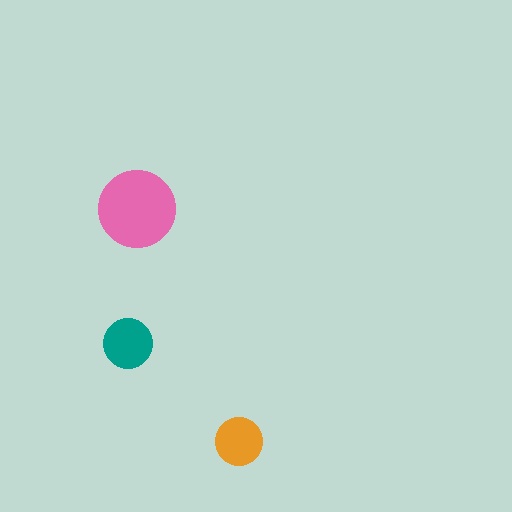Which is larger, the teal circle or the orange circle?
The teal one.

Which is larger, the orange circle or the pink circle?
The pink one.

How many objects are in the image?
There are 3 objects in the image.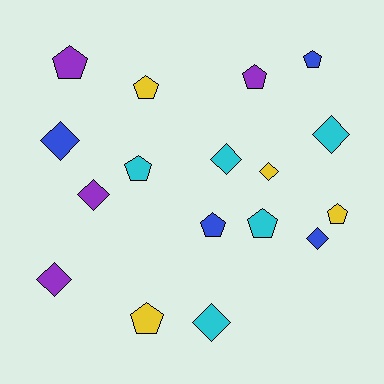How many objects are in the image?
There are 17 objects.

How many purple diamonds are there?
There are 2 purple diamonds.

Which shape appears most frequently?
Pentagon, with 9 objects.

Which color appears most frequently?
Cyan, with 5 objects.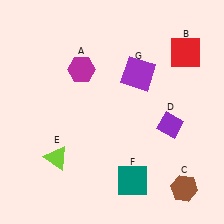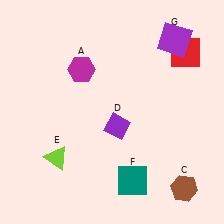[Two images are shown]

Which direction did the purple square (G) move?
The purple square (G) moved right.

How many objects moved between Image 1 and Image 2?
2 objects moved between the two images.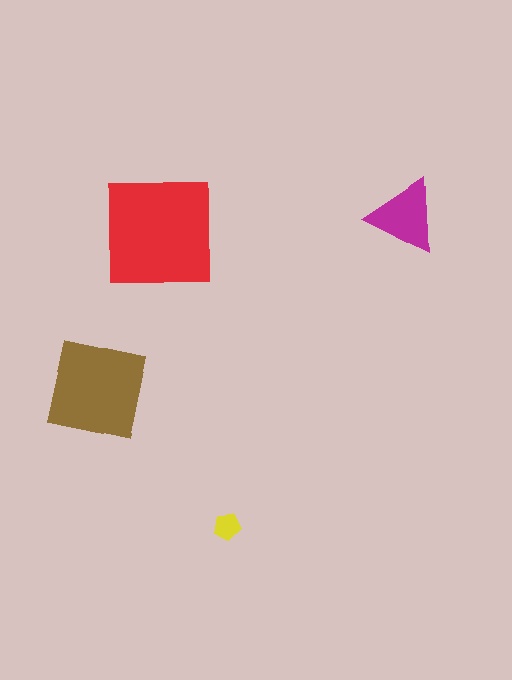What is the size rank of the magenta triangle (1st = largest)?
3rd.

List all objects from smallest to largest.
The yellow pentagon, the magenta triangle, the brown square, the red square.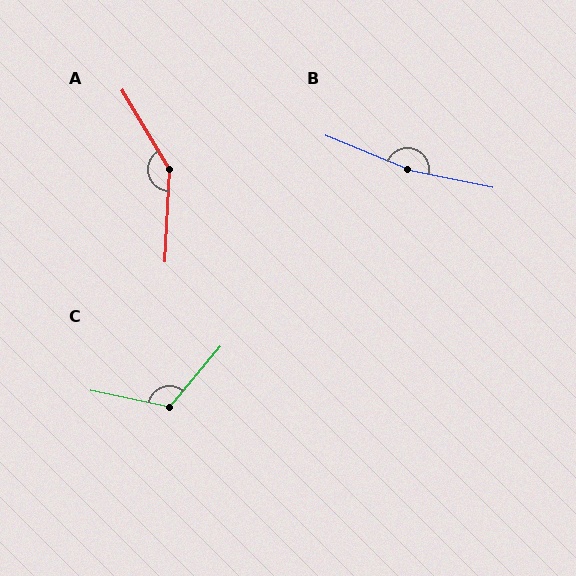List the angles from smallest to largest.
C (118°), A (146°), B (169°).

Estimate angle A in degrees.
Approximately 146 degrees.